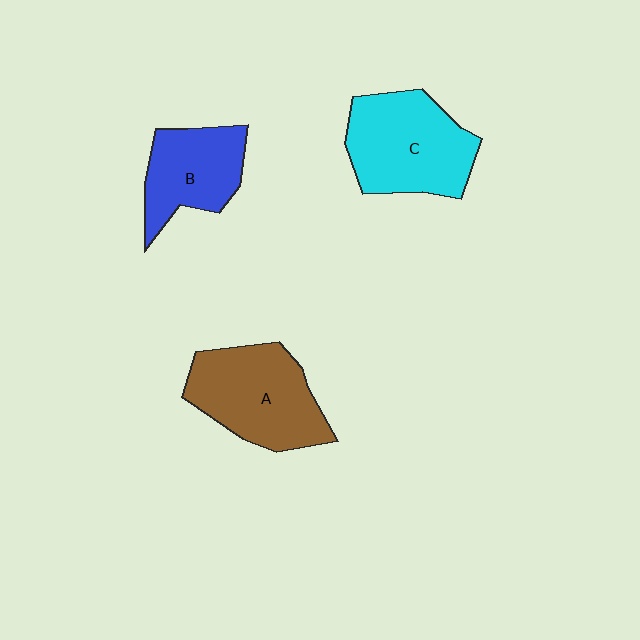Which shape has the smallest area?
Shape B (blue).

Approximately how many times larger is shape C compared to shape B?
Approximately 1.4 times.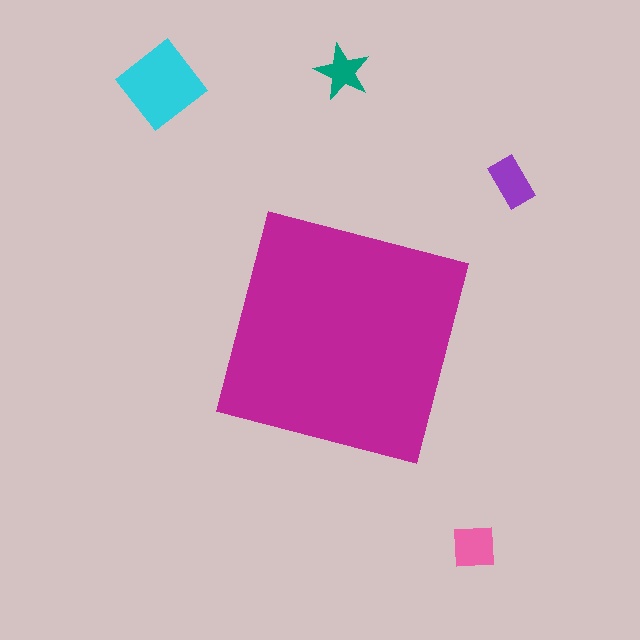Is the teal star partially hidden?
No, the teal star is fully visible.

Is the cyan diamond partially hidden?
No, the cyan diamond is fully visible.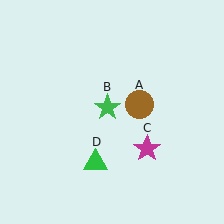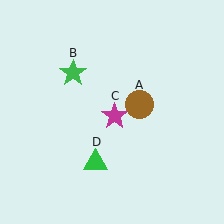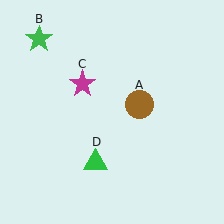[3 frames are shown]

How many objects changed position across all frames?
2 objects changed position: green star (object B), magenta star (object C).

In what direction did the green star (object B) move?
The green star (object B) moved up and to the left.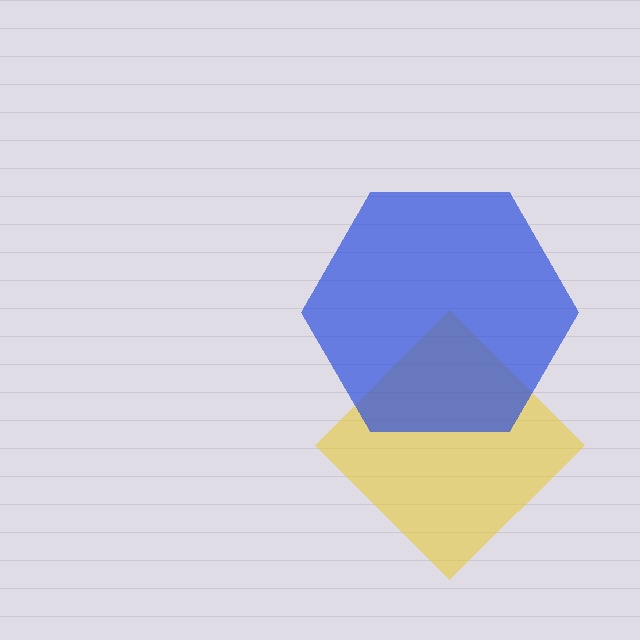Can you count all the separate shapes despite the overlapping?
Yes, there are 2 separate shapes.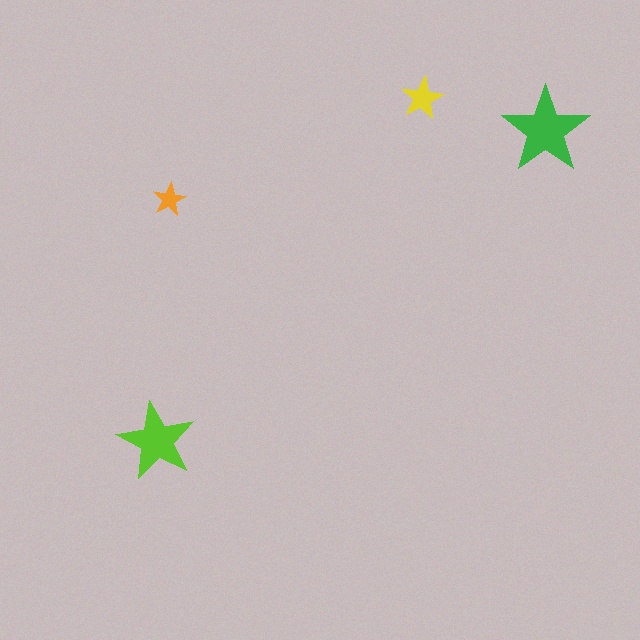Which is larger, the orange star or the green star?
The green one.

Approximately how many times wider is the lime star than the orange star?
About 2.5 times wider.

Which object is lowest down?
The lime star is bottommost.